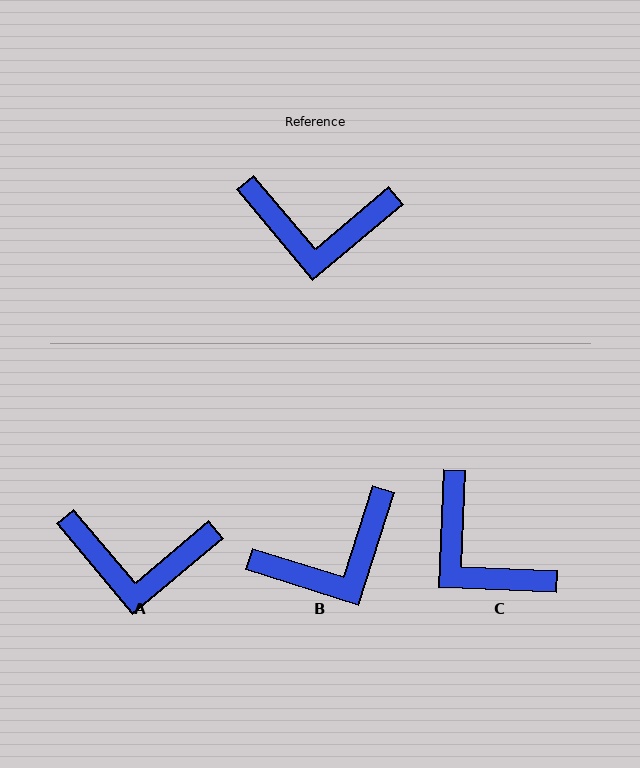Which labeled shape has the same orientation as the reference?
A.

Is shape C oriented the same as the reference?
No, it is off by about 42 degrees.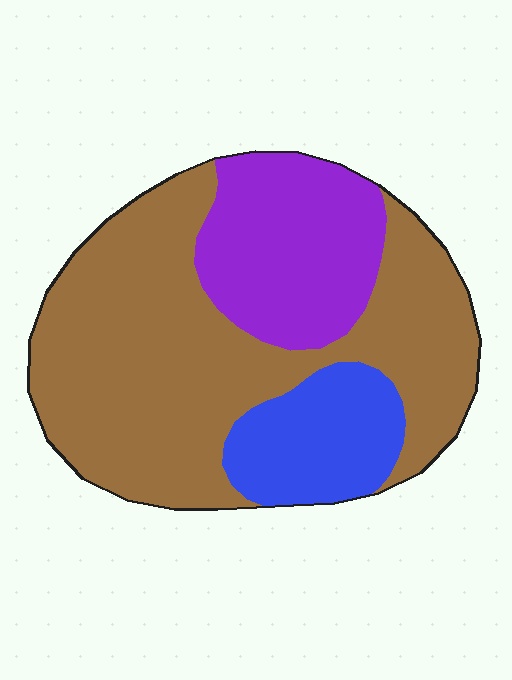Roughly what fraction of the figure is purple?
Purple takes up about one quarter (1/4) of the figure.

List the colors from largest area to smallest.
From largest to smallest: brown, purple, blue.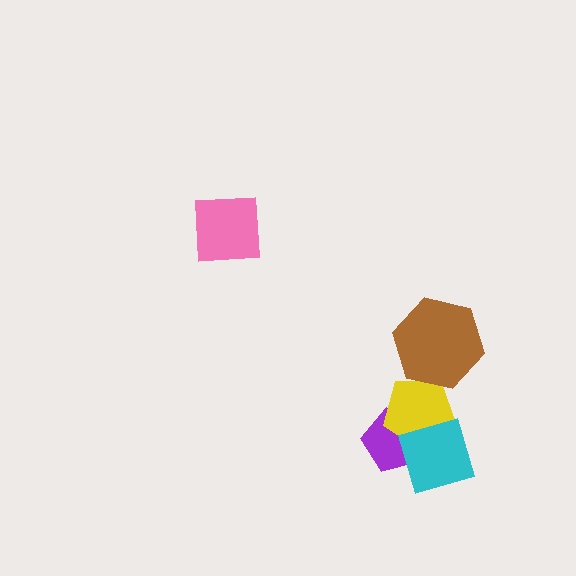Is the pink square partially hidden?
No, no other shape covers it.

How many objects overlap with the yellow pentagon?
3 objects overlap with the yellow pentagon.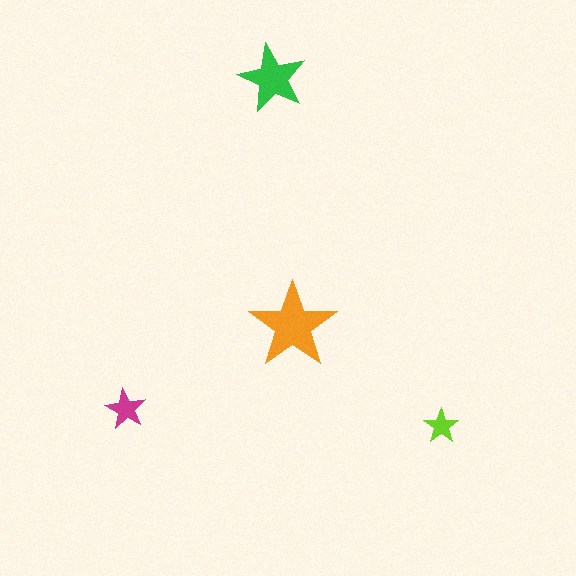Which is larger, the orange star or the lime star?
The orange one.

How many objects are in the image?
There are 4 objects in the image.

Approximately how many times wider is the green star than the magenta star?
About 1.5 times wider.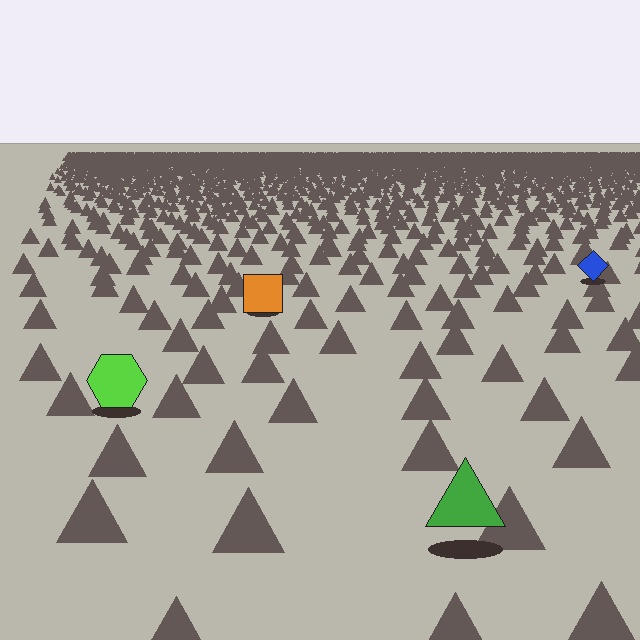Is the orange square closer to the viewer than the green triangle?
No. The green triangle is closer — you can tell from the texture gradient: the ground texture is coarser near it.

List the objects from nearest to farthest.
From nearest to farthest: the green triangle, the lime hexagon, the orange square, the blue diamond.